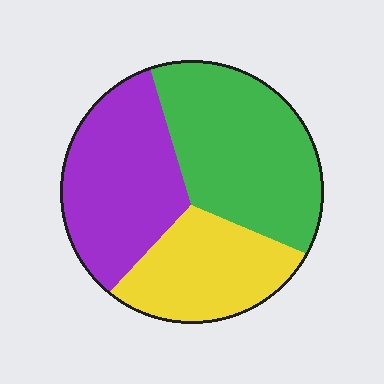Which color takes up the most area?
Green, at roughly 40%.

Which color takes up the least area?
Yellow, at roughly 25%.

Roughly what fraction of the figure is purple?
Purple covers roughly 35% of the figure.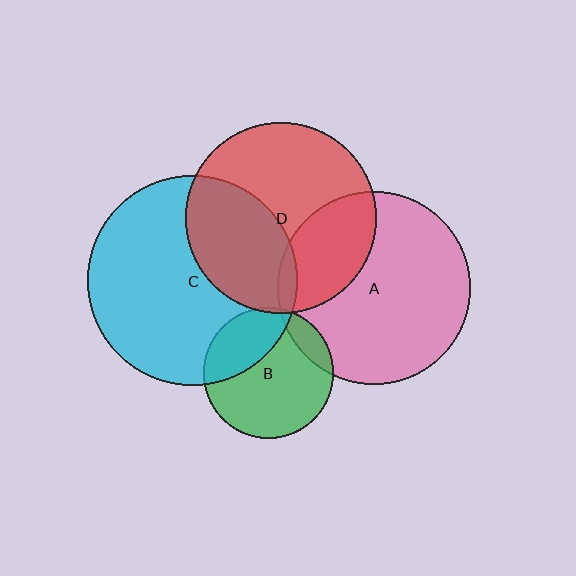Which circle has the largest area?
Circle C (cyan).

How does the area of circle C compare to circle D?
Approximately 1.2 times.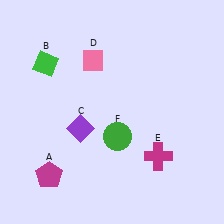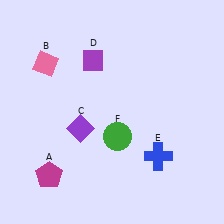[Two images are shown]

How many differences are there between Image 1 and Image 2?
There are 3 differences between the two images.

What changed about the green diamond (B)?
In Image 1, B is green. In Image 2, it changed to pink.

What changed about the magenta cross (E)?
In Image 1, E is magenta. In Image 2, it changed to blue.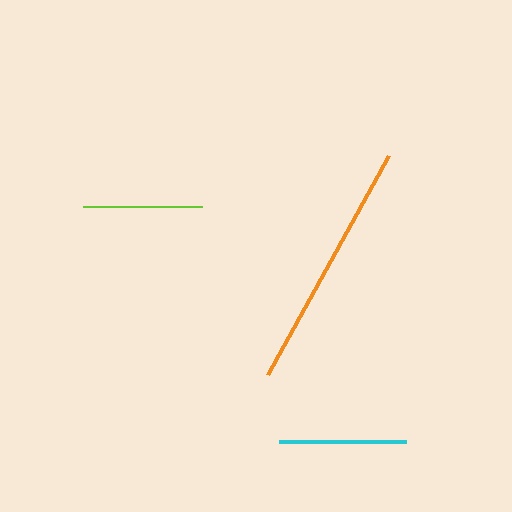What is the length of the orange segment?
The orange segment is approximately 250 pixels long.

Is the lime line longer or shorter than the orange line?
The orange line is longer than the lime line.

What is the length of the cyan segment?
The cyan segment is approximately 127 pixels long.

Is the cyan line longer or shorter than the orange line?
The orange line is longer than the cyan line.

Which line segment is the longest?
The orange line is the longest at approximately 250 pixels.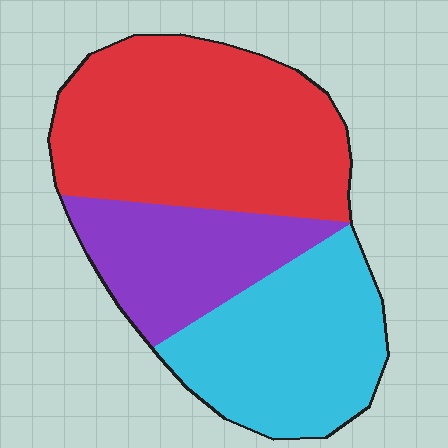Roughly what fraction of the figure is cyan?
Cyan takes up about one third (1/3) of the figure.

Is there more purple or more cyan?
Cyan.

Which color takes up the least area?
Purple, at roughly 25%.